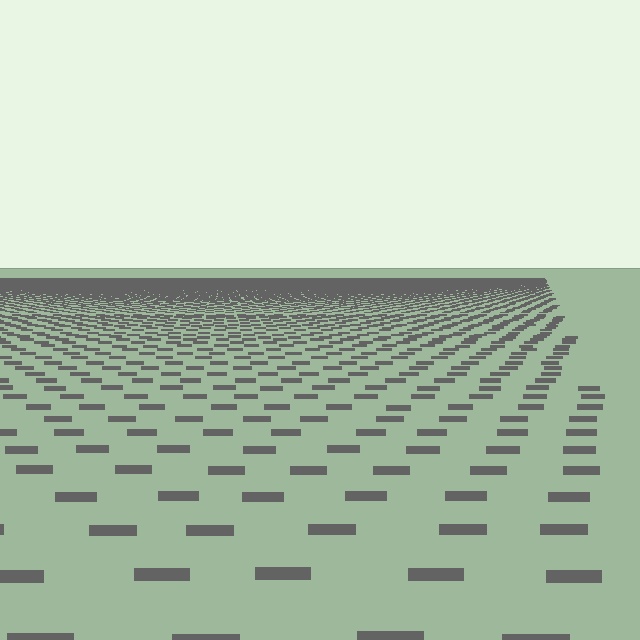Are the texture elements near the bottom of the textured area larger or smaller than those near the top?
Larger. Near the bottom, elements are closer to the viewer and appear at a bigger on-screen size.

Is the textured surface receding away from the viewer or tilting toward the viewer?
The surface is receding away from the viewer. Texture elements get smaller and denser toward the top.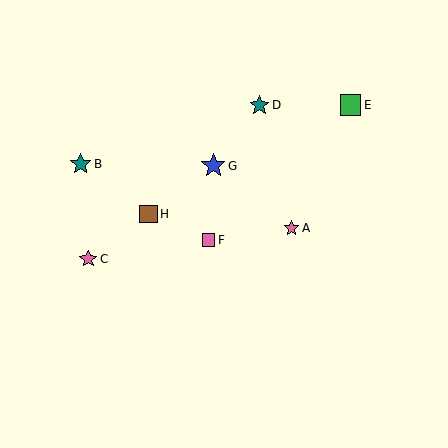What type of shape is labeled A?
Shape A is a pink star.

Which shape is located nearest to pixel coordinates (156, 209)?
The brown square (labeled H) at (148, 214) is nearest to that location.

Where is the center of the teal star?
The center of the teal star is at (81, 164).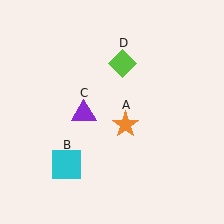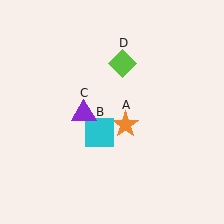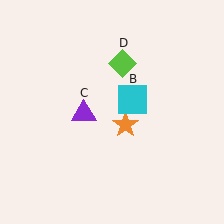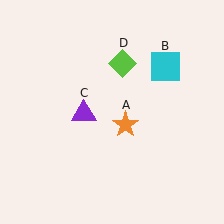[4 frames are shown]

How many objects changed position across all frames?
1 object changed position: cyan square (object B).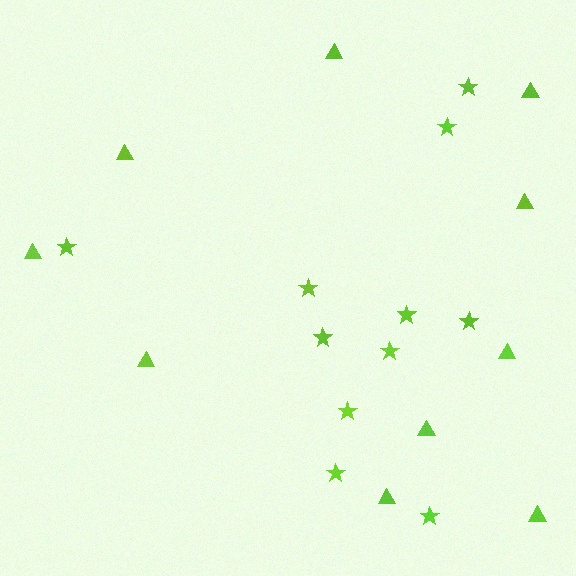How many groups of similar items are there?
There are 2 groups: one group of stars (11) and one group of triangles (10).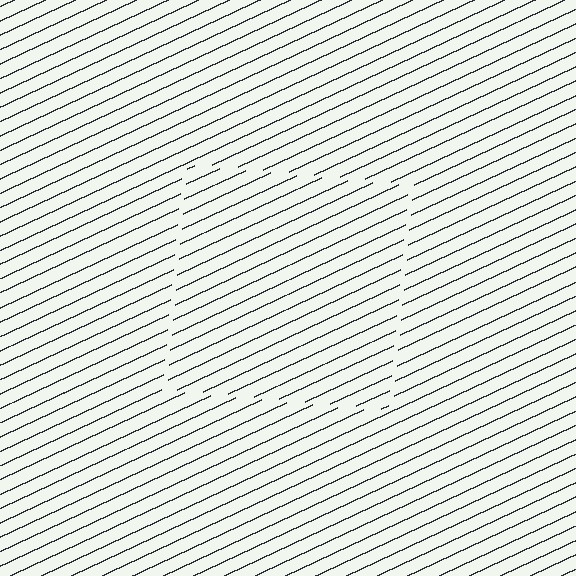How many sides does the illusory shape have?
4 sides — the line-ends trace a square.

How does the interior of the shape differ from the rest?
The interior of the shape contains the same grating, shifted by half a period — the contour is defined by the phase discontinuity where line-ends from the inner and outer gratings abut.